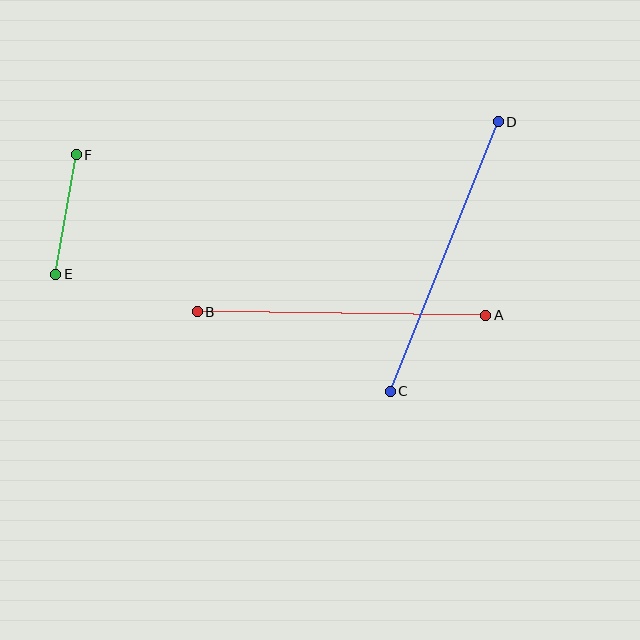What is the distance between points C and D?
The distance is approximately 290 pixels.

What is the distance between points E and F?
The distance is approximately 121 pixels.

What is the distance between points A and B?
The distance is approximately 289 pixels.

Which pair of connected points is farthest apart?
Points C and D are farthest apart.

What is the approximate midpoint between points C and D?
The midpoint is at approximately (444, 256) pixels.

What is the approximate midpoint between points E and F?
The midpoint is at approximately (66, 214) pixels.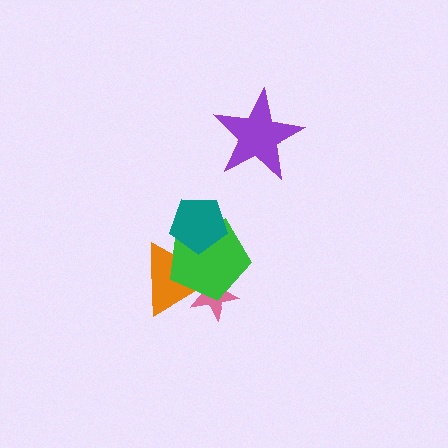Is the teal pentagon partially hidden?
No, no other shape covers it.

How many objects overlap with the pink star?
2 objects overlap with the pink star.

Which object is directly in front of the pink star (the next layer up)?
The orange triangle is directly in front of the pink star.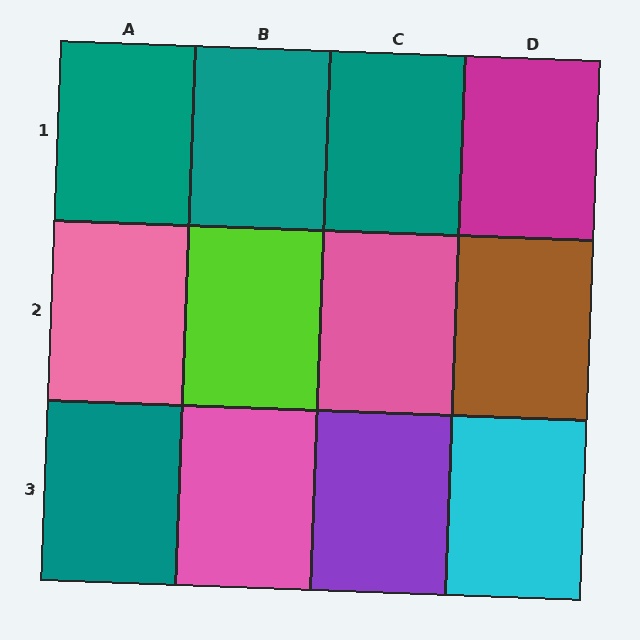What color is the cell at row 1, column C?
Teal.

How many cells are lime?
1 cell is lime.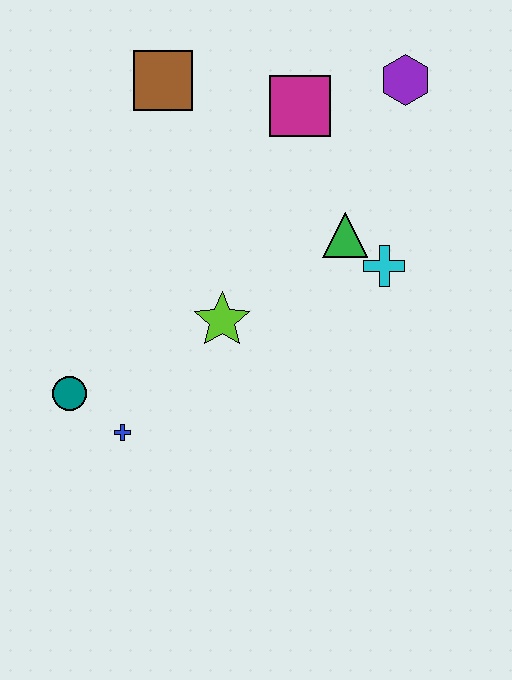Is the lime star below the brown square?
Yes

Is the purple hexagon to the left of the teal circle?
No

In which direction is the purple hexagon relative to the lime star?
The purple hexagon is above the lime star.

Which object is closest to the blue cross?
The teal circle is closest to the blue cross.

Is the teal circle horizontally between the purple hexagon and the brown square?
No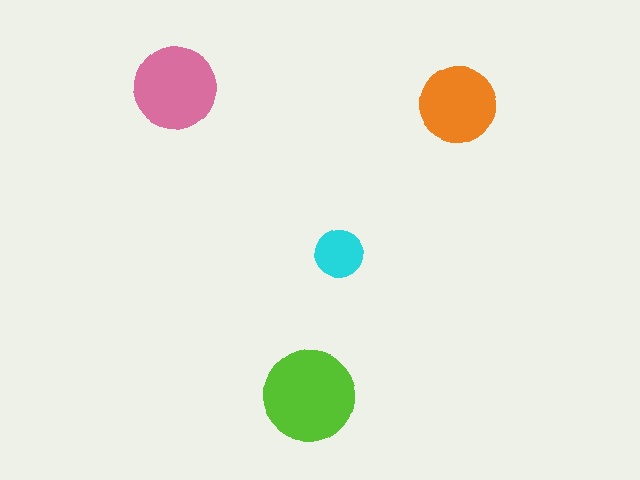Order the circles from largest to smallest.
the lime one, the pink one, the orange one, the cyan one.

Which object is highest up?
The pink circle is topmost.